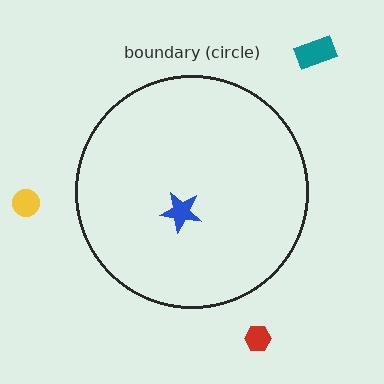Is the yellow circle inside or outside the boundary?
Outside.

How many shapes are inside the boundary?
1 inside, 3 outside.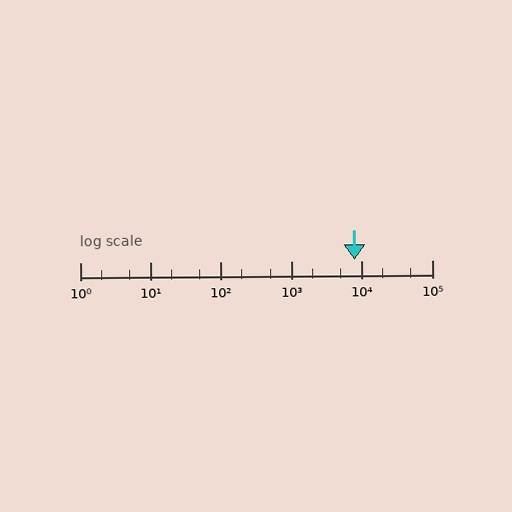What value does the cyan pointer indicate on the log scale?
The pointer indicates approximately 7800.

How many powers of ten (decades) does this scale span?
The scale spans 5 decades, from 1 to 100000.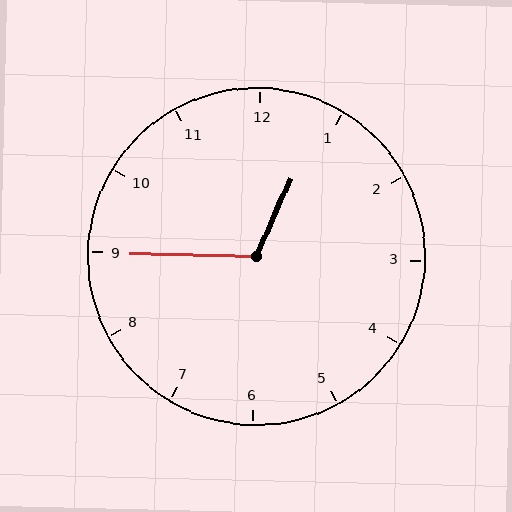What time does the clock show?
12:45.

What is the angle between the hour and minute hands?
Approximately 112 degrees.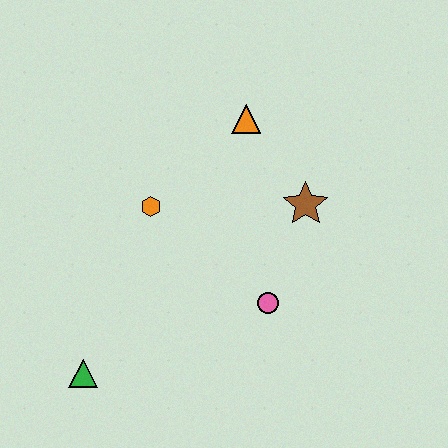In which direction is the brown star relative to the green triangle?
The brown star is to the right of the green triangle.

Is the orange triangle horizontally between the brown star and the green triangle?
Yes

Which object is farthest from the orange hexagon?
The green triangle is farthest from the orange hexagon.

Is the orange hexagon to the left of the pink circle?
Yes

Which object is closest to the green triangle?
The orange hexagon is closest to the green triangle.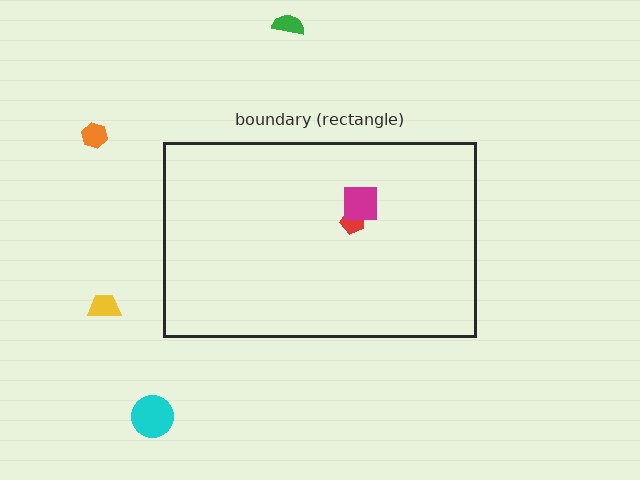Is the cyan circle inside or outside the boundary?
Outside.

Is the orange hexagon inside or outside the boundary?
Outside.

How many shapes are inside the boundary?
2 inside, 4 outside.